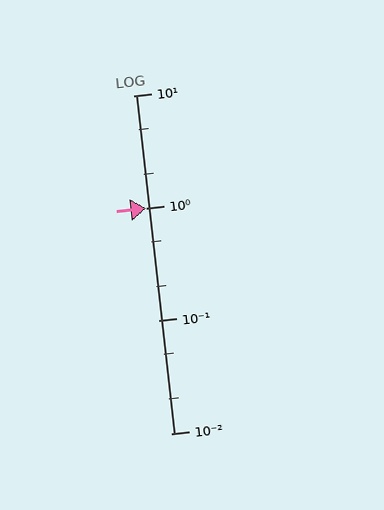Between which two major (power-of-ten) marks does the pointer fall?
The pointer is between 1 and 10.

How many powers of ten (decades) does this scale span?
The scale spans 3 decades, from 0.01 to 10.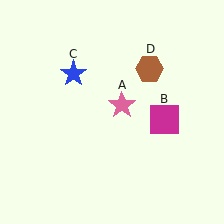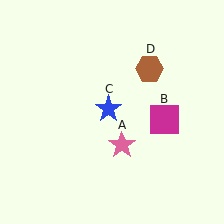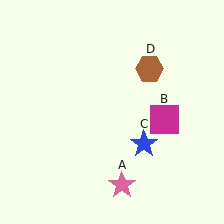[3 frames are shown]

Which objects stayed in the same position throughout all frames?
Magenta square (object B) and brown hexagon (object D) remained stationary.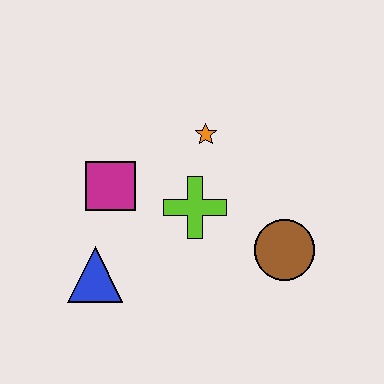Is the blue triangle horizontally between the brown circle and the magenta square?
No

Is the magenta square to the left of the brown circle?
Yes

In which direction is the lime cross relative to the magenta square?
The lime cross is to the right of the magenta square.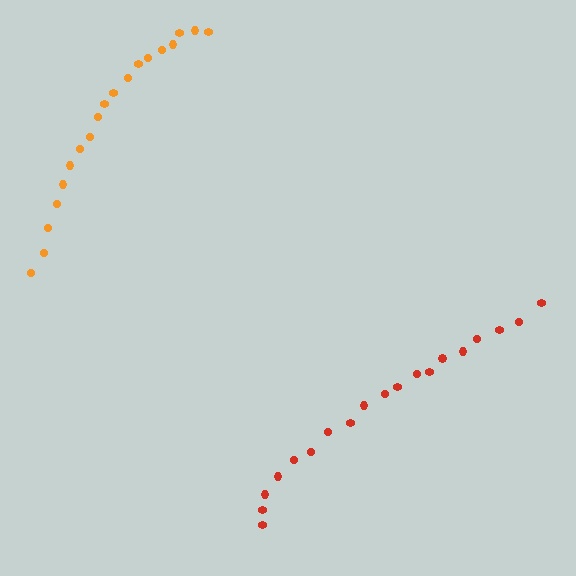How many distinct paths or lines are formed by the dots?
There are 2 distinct paths.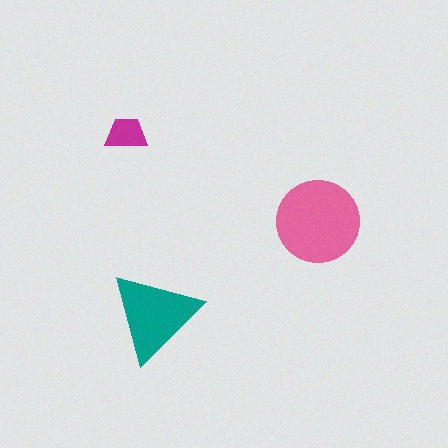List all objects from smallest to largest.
The magenta trapezoid, the teal triangle, the pink circle.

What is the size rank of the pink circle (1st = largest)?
1st.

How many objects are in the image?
There are 3 objects in the image.